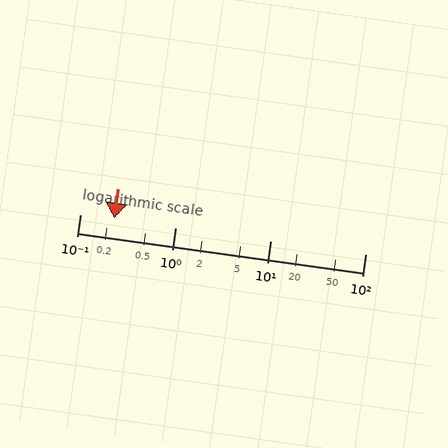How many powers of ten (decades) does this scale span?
The scale spans 3 decades, from 0.1 to 100.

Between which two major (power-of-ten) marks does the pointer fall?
The pointer is between 0.1 and 1.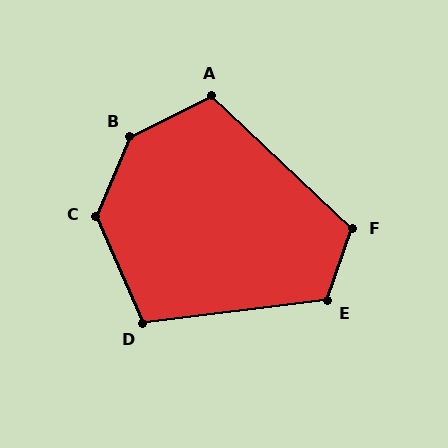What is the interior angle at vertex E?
Approximately 116 degrees (obtuse).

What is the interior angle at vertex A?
Approximately 110 degrees (obtuse).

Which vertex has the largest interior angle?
B, at approximately 140 degrees.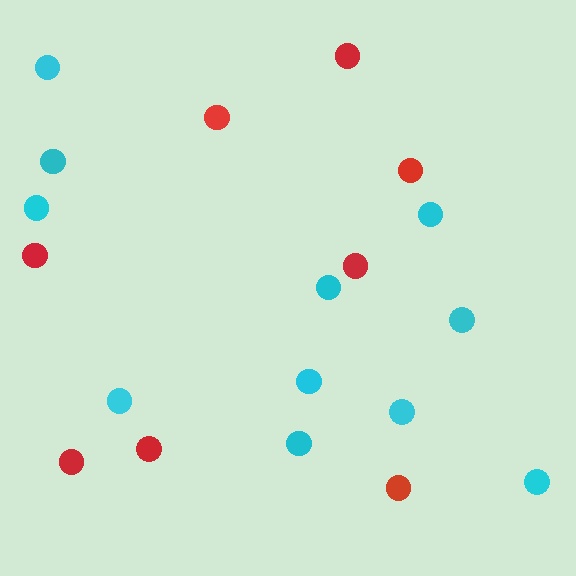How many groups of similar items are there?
There are 2 groups: one group of cyan circles (11) and one group of red circles (8).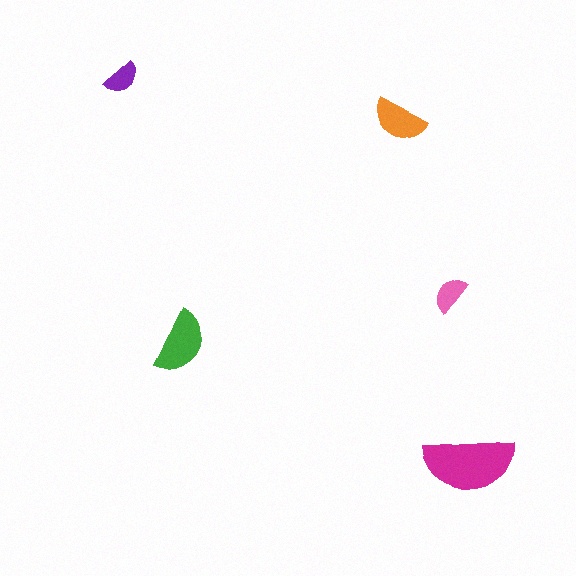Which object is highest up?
The purple semicircle is topmost.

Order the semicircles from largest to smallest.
the magenta one, the green one, the orange one, the pink one, the purple one.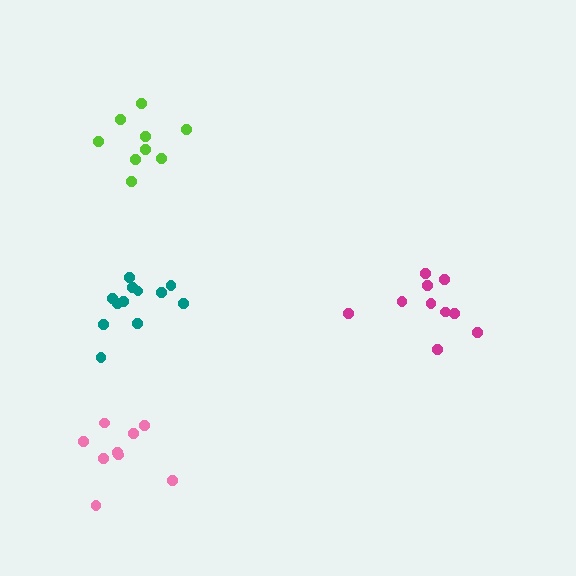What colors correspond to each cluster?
The clusters are colored: pink, lime, teal, magenta.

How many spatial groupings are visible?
There are 4 spatial groupings.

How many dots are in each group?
Group 1: 9 dots, Group 2: 9 dots, Group 3: 12 dots, Group 4: 10 dots (40 total).